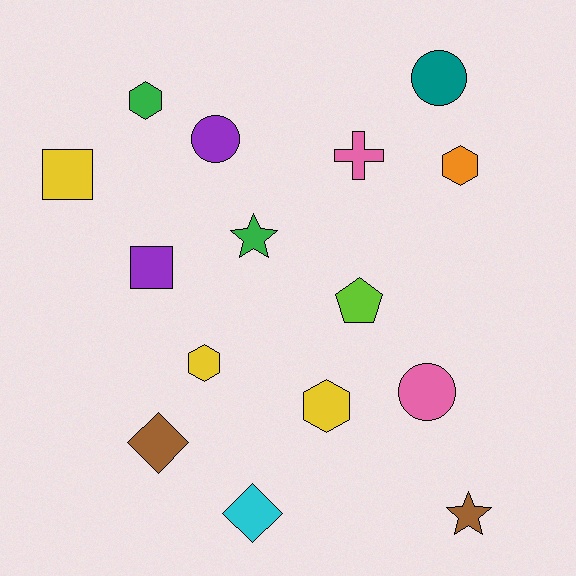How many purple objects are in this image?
There are 2 purple objects.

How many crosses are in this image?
There is 1 cross.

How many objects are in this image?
There are 15 objects.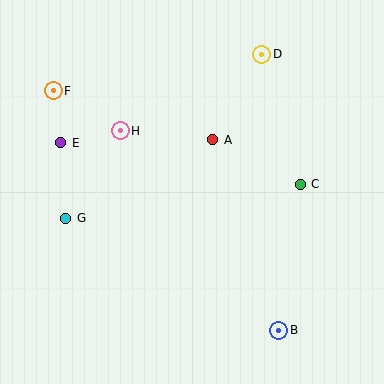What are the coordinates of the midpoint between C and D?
The midpoint between C and D is at (281, 119).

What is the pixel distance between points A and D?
The distance between A and D is 99 pixels.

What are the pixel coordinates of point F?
Point F is at (53, 91).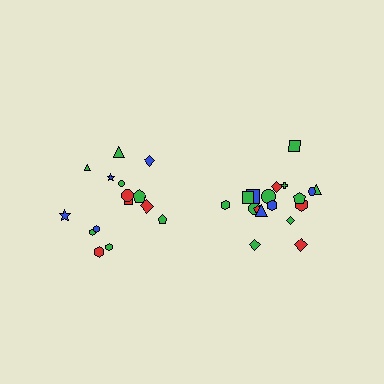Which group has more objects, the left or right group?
The right group.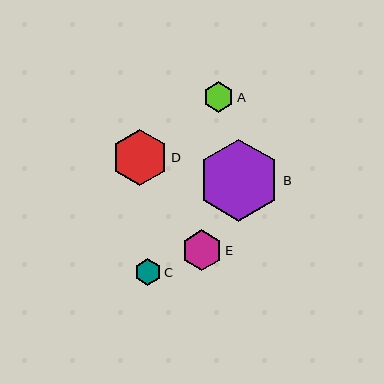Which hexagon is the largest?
Hexagon B is the largest with a size of approximately 82 pixels.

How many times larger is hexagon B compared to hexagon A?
Hexagon B is approximately 2.6 times the size of hexagon A.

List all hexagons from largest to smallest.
From largest to smallest: B, D, E, A, C.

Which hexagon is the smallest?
Hexagon C is the smallest with a size of approximately 27 pixels.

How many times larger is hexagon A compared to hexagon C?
Hexagon A is approximately 1.2 times the size of hexagon C.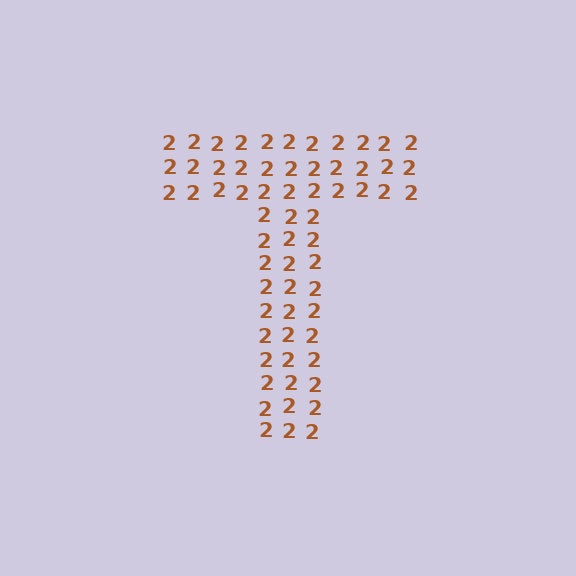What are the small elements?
The small elements are digit 2's.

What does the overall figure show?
The overall figure shows the letter T.